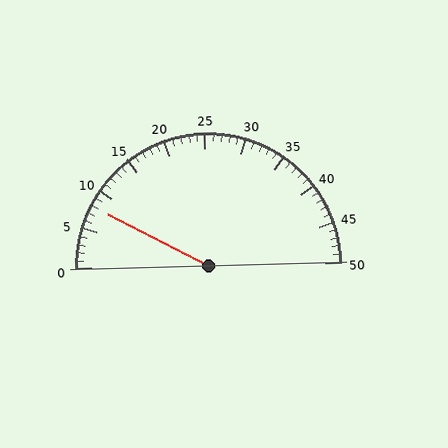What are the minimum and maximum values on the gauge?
The gauge ranges from 0 to 50.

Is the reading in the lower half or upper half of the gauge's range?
The reading is in the lower half of the range (0 to 50).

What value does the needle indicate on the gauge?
The needle indicates approximately 8.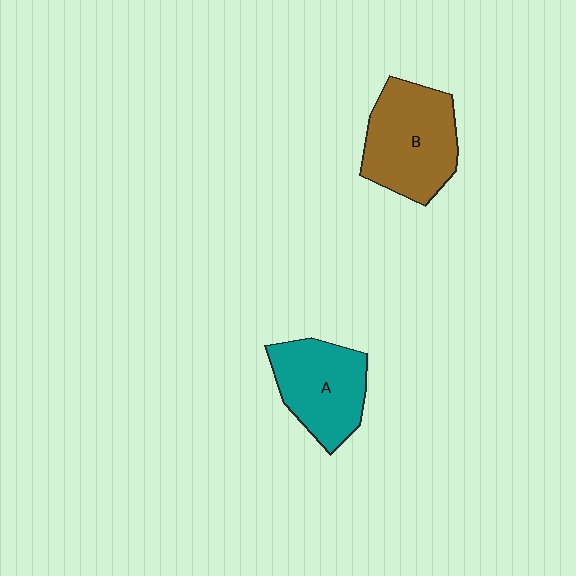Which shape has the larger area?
Shape B (brown).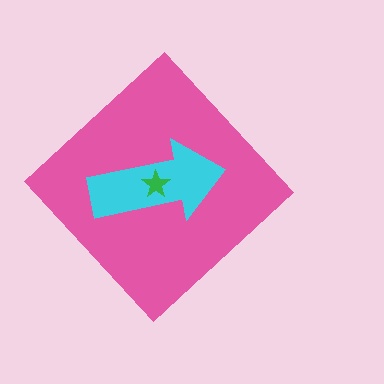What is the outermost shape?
The pink diamond.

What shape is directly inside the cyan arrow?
The green star.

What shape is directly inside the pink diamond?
The cyan arrow.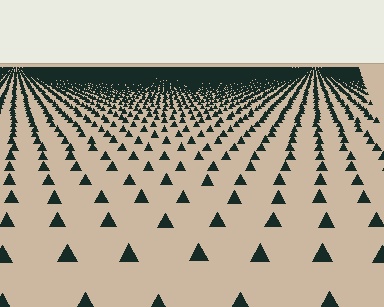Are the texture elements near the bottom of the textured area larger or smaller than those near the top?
Larger. Near the bottom, elements are closer to the viewer and appear at a bigger on-screen size.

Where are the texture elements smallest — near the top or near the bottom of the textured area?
Near the top.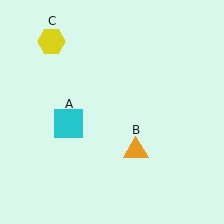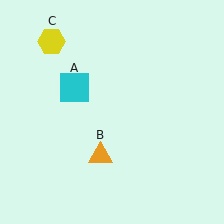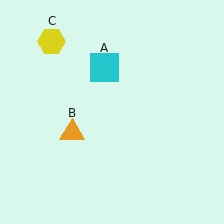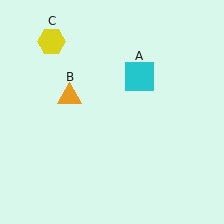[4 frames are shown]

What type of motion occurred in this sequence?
The cyan square (object A), orange triangle (object B) rotated clockwise around the center of the scene.